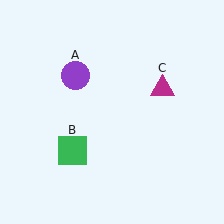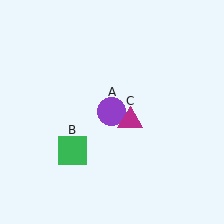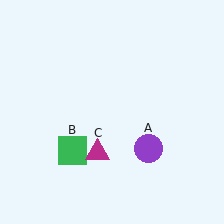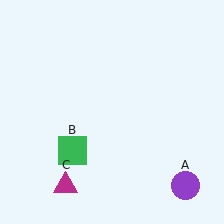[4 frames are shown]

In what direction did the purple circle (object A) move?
The purple circle (object A) moved down and to the right.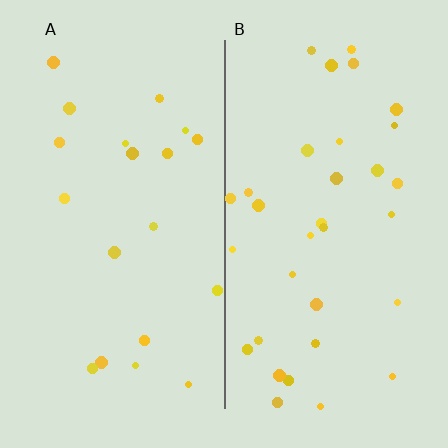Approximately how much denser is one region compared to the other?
Approximately 1.7× — region B over region A.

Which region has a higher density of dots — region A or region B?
B (the right).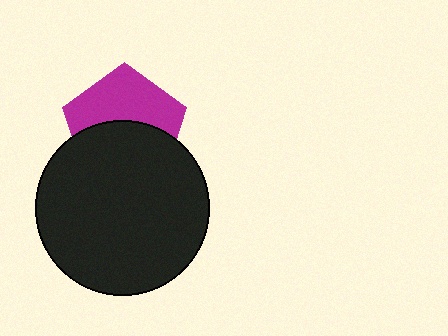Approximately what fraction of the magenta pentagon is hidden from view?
Roughly 51% of the magenta pentagon is hidden behind the black circle.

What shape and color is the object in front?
The object in front is a black circle.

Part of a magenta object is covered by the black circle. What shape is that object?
It is a pentagon.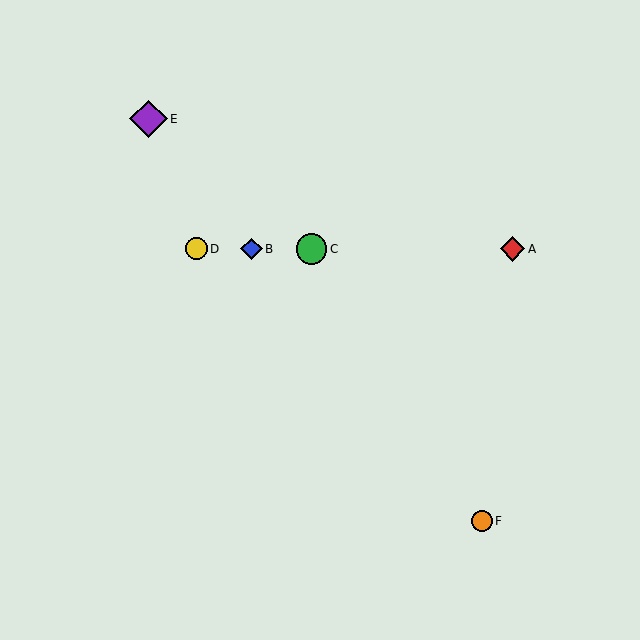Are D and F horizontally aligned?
No, D is at y≈249 and F is at y≈521.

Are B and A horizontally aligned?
Yes, both are at y≈249.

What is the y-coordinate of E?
Object E is at y≈119.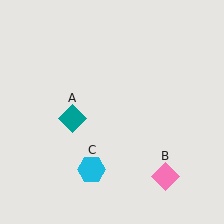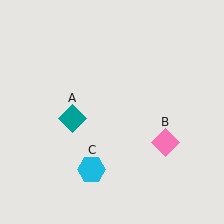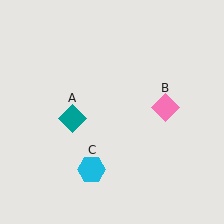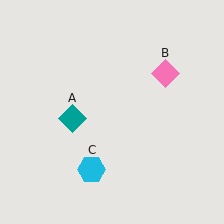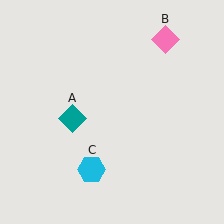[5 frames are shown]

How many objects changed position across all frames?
1 object changed position: pink diamond (object B).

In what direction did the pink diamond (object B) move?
The pink diamond (object B) moved up.